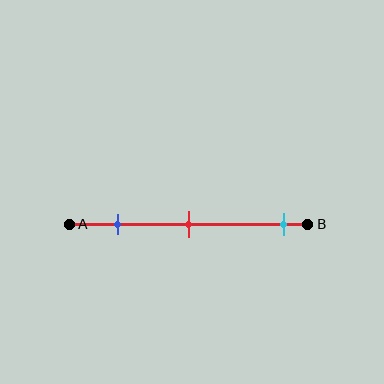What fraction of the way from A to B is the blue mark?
The blue mark is approximately 20% (0.2) of the way from A to B.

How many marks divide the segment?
There are 3 marks dividing the segment.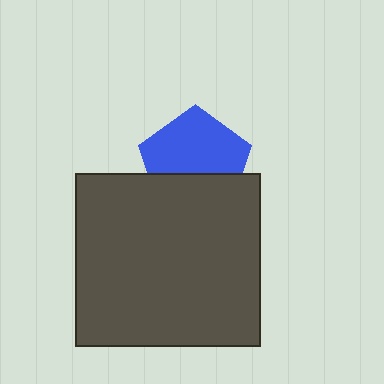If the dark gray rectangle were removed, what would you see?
You would see the complete blue pentagon.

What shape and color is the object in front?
The object in front is a dark gray rectangle.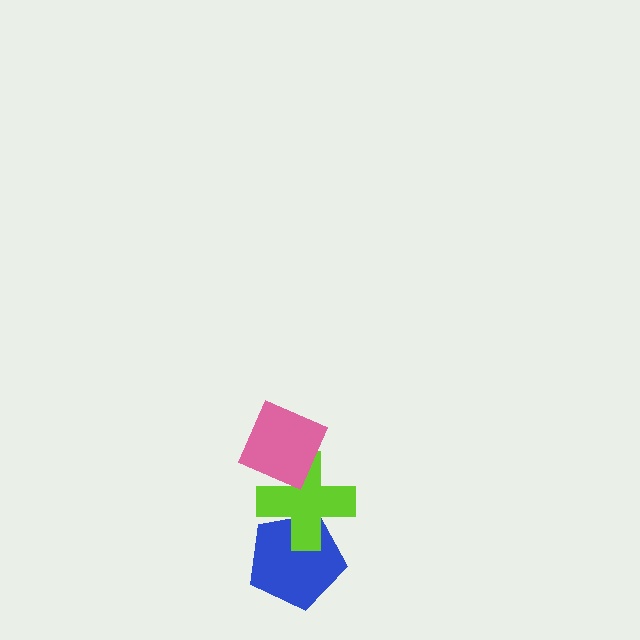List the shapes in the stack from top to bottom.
From top to bottom: the pink diamond, the lime cross, the blue pentagon.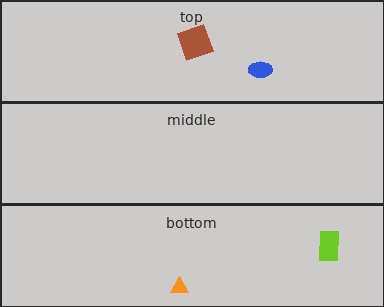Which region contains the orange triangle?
The bottom region.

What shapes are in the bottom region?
The orange triangle, the lime rectangle.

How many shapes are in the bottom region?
2.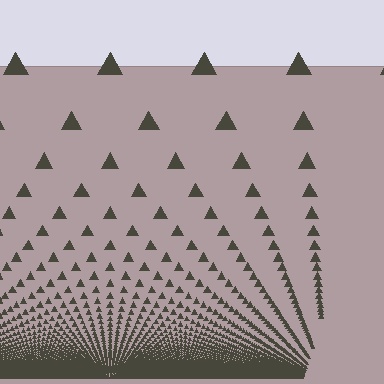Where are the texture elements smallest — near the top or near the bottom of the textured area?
Near the bottom.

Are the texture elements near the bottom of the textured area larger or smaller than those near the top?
Smaller. The gradient is inverted — elements near the bottom are smaller and denser.